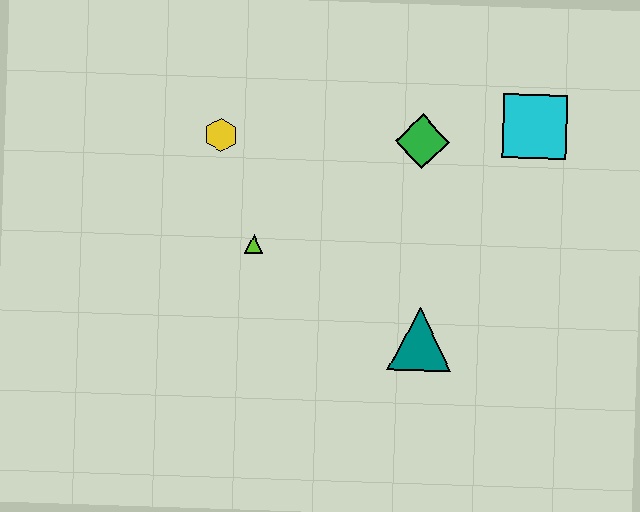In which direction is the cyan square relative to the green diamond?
The cyan square is to the right of the green diamond.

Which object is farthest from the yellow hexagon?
The cyan square is farthest from the yellow hexagon.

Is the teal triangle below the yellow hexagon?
Yes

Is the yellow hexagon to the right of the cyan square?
No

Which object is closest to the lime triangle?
The yellow hexagon is closest to the lime triangle.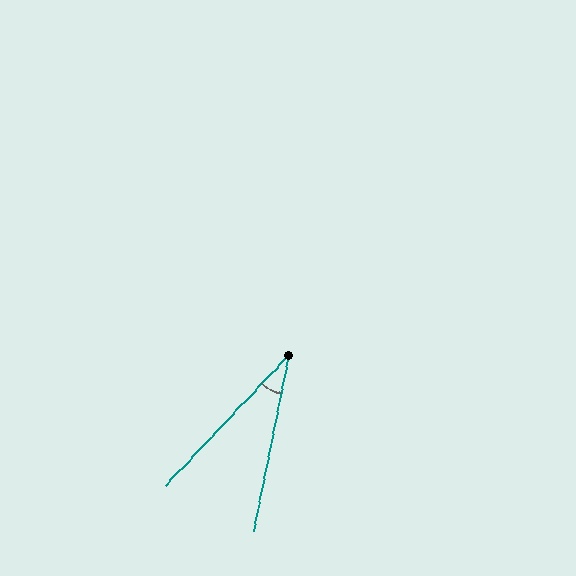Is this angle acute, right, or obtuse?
It is acute.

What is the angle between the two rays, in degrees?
Approximately 32 degrees.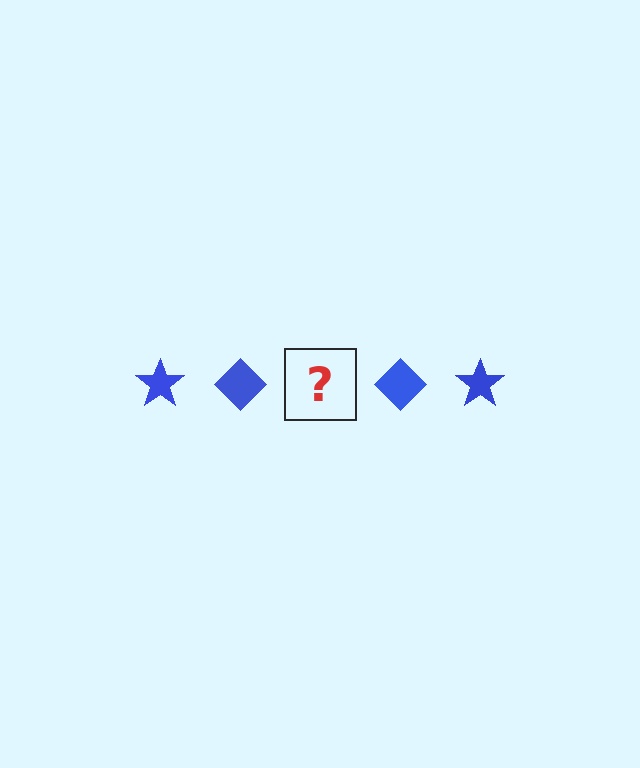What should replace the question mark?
The question mark should be replaced with a blue star.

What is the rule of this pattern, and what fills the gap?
The rule is that the pattern cycles through star, diamond shapes in blue. The gap should be filled with a blue star.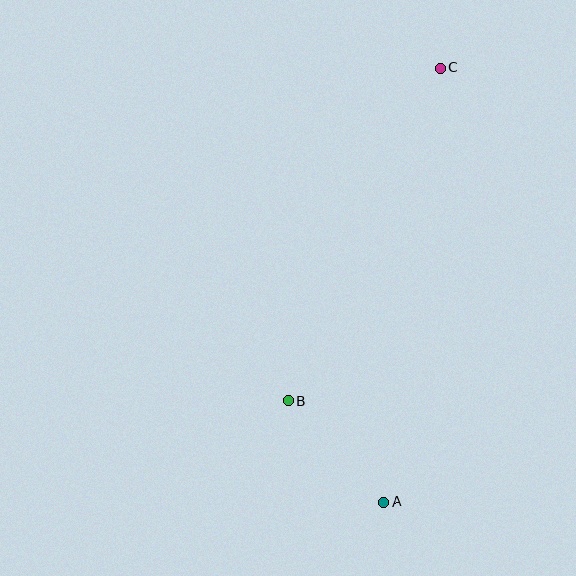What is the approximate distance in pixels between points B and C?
The distance between B and C is approximately 366 pixels.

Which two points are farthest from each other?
Points A and C are farthest from each other.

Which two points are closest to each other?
Points A and B are closest to each other.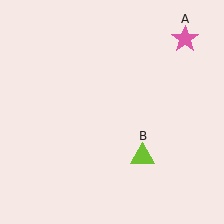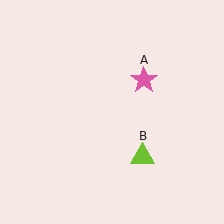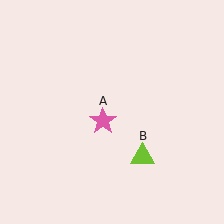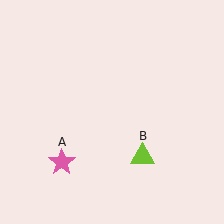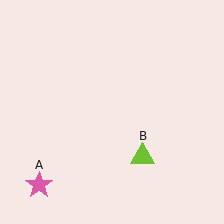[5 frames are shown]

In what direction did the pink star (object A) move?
The pink star (object A) moved down and to the left.